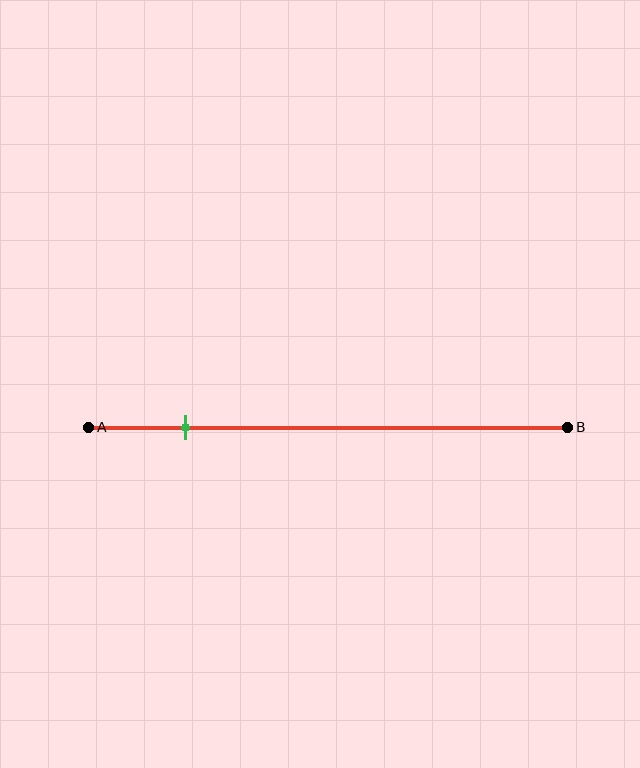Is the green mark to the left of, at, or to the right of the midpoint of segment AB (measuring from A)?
The green mark is to the left of the midpoint of segment AB.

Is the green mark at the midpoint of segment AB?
No, the mark is at about 20% from A, not at the 50% midpoint.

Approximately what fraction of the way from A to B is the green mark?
The green mark is approximately 20% of the way from A to B.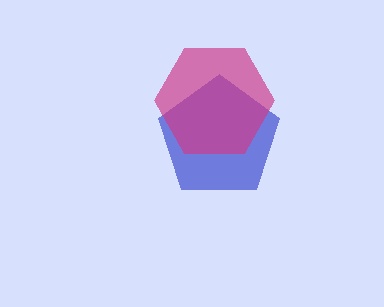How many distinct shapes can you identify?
There are 2 distinct shapes: a blue pentagon, a magenta hexagon.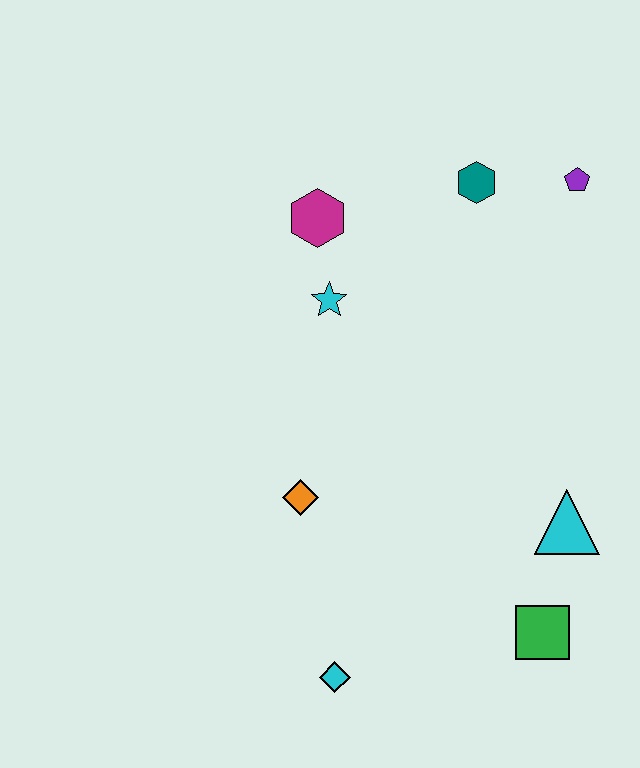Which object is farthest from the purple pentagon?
The cyan diamond is farthest from the purple pentagon.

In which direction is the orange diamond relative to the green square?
The orange diamond is to the left of the green square.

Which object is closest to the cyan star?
The magenta hexagon is closest to the cyan star.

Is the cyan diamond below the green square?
Yes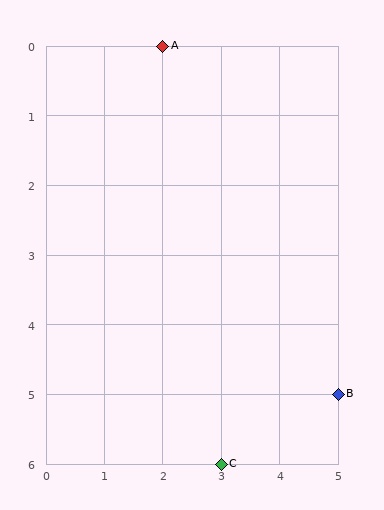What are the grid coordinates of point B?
Point B is at grid coordinates (5, 5).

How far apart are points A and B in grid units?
Points A and B are 3 columns and 5 rows apart (about 5.8 grid units diagonally).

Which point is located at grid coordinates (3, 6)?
Point C is at (3, 6).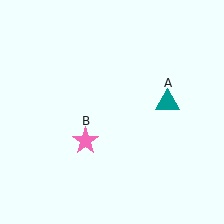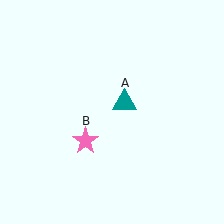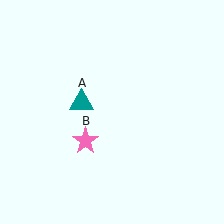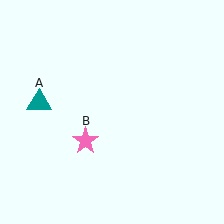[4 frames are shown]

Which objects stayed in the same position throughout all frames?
Pink star (object B) remained stationary.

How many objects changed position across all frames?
1 object changed position: teal triangle (object A).